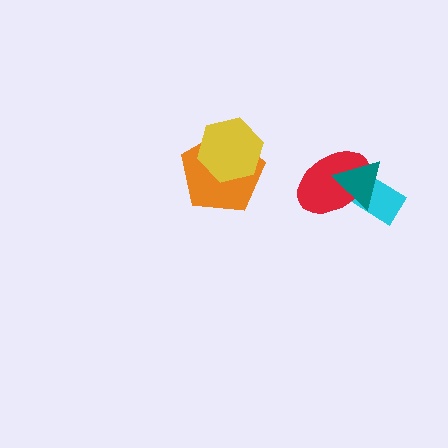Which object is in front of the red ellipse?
The teal triangle is in front of the red ellipse.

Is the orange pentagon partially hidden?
Yes, it is partially covered by another shape.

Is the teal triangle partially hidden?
No, no other shape covers it.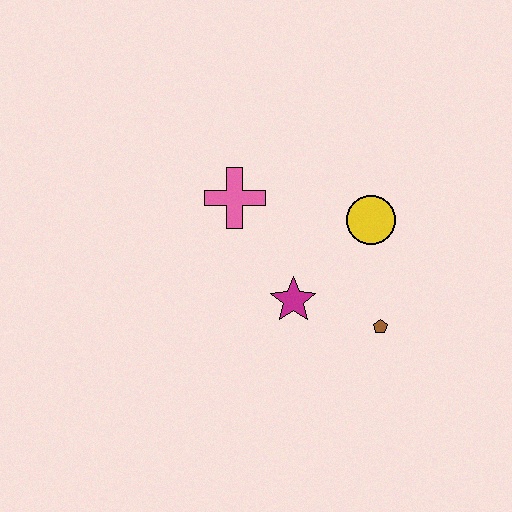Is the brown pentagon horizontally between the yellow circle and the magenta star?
No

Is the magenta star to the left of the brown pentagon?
Yes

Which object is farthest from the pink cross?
The brown pentagon is farthest from the pink cross.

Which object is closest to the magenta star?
The brown pentagon is closest to the magenta star.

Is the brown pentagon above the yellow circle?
No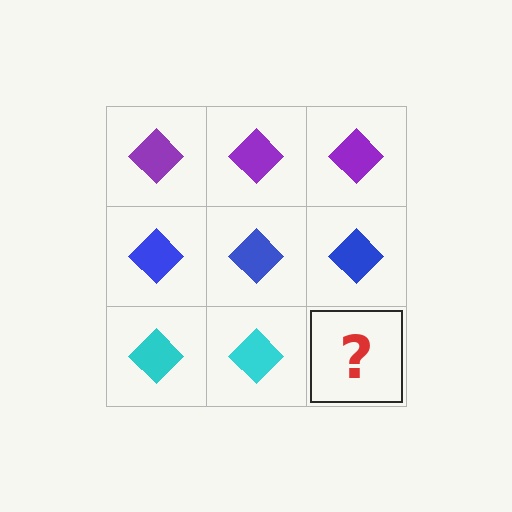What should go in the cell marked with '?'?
The missing cell should contain a cyan diamond.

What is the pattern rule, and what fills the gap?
The rule is that each row has a consistent color. The gap should be filled with a cyan diamond.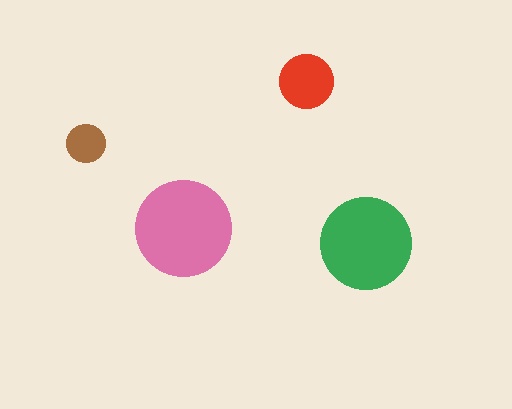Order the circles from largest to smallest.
the pink one, the green one, the red one, the brown one.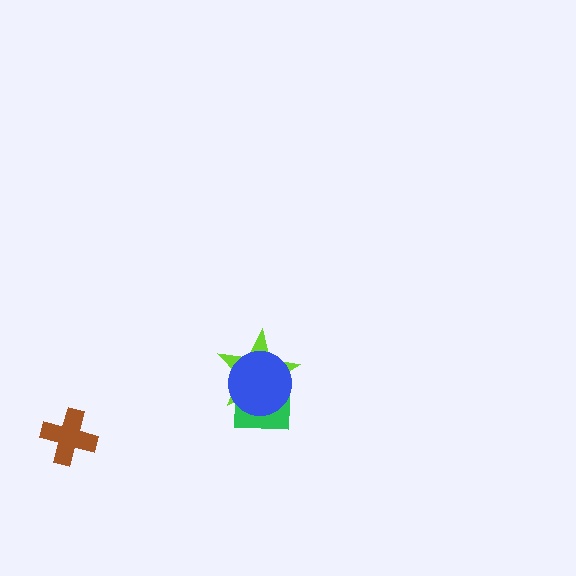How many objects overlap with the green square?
2 objects overlap with the green square.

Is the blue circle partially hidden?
No, no other shape covers it.